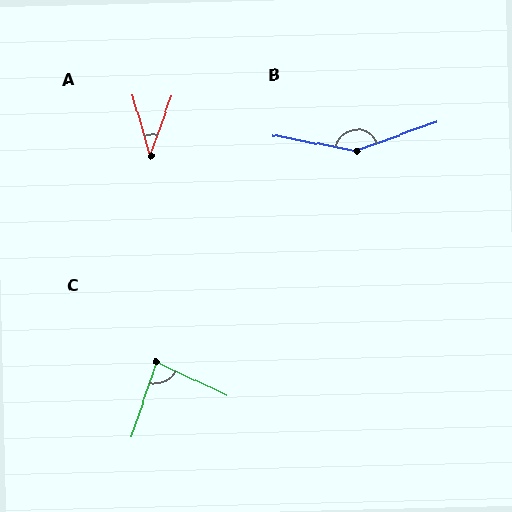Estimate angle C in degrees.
Approximately 84 degrees.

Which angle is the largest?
B, at approximately 149 degrees.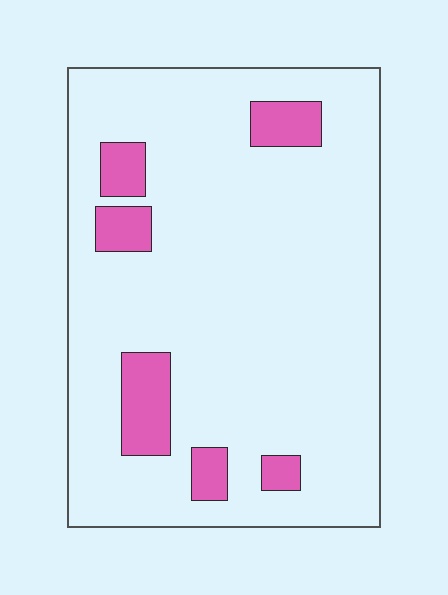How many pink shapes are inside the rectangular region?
6.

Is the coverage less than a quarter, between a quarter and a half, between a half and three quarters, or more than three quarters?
Less than a quarter.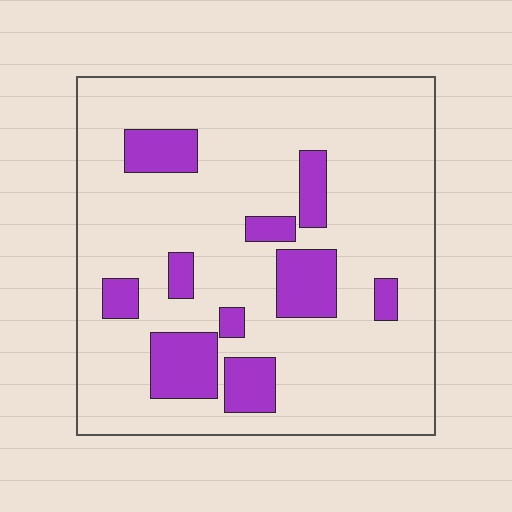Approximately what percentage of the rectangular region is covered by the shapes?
Approximately 20%.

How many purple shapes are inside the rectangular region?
10.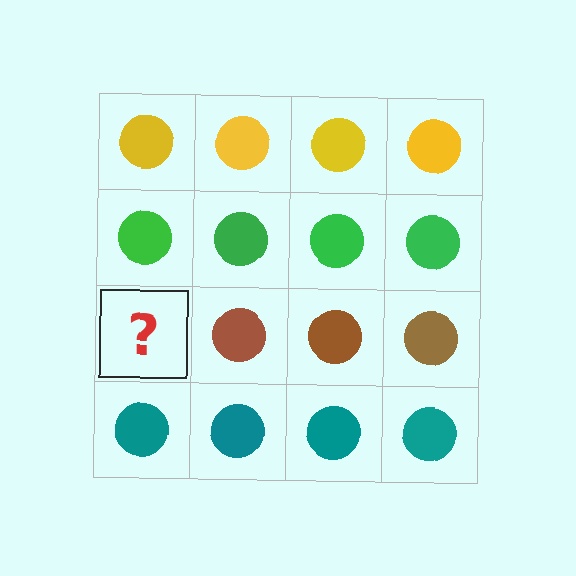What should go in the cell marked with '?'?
The missing cell should contain a brown circle.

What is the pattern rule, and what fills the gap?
The rule is that each row has a consistent color. The gap should be filled with a brown circle.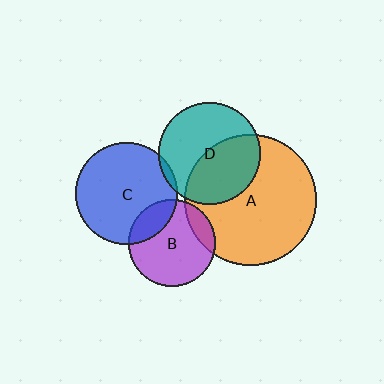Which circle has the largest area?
Circle A (orange).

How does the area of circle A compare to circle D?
Approximately 1.7 times.